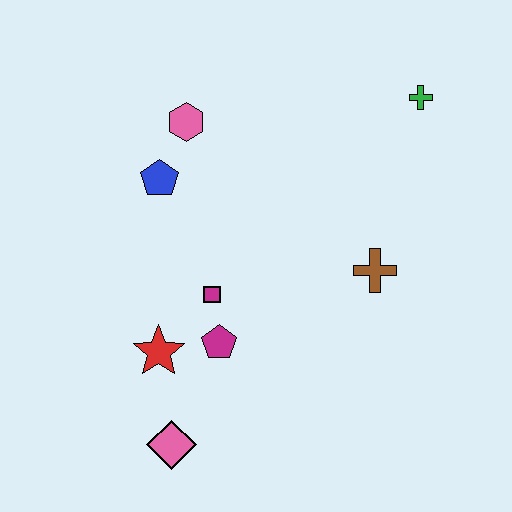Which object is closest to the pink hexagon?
The blue pentagon is closest to the pink hexagon.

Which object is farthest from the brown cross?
The pink diamond is farthest from the brown cross.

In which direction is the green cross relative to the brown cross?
The green cross is above the brown cross.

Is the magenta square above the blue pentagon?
No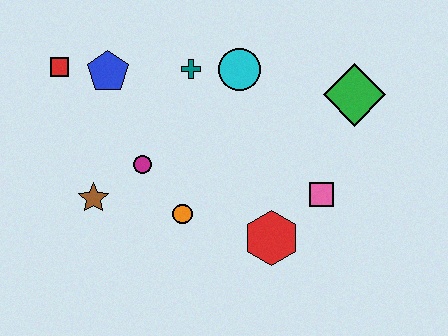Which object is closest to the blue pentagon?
The red square is closest to the blue pentagon.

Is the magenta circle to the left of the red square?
No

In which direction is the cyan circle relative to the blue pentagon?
The cyan circle is to the right of the blue pentagon.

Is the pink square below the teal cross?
Yes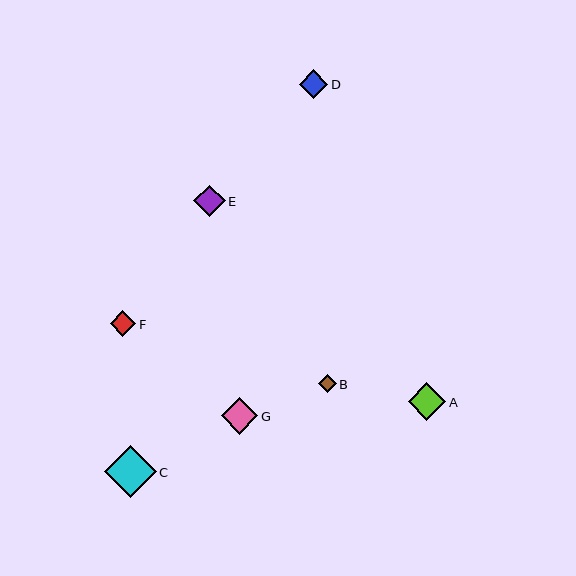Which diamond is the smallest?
Diamond B is the smallest with a size of approximately 18 pixels.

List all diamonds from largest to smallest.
From largest to smallest: C, A, G, E, D, F, B.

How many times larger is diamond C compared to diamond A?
Diamond C is approximately 1.4 times the size of diamond A.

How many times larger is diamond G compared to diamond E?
Diamond G is approximately 1.2 times the size of diamond E.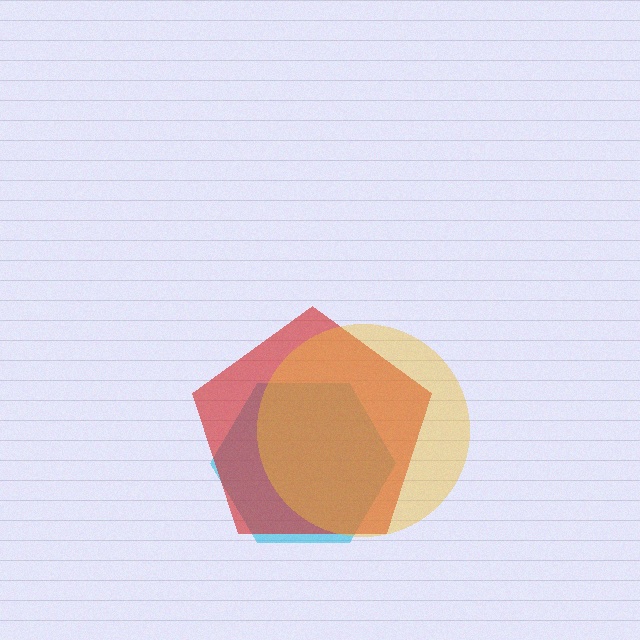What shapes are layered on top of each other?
The layered shapes are: a cyan hexagon, a red pentagon, a yellow circle.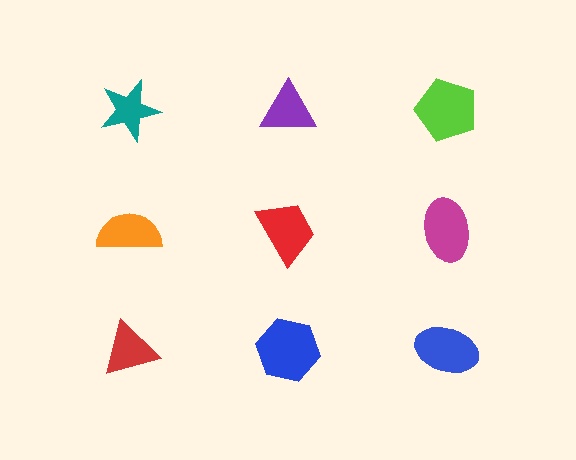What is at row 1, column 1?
A teal star.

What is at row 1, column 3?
A lime pentagon.